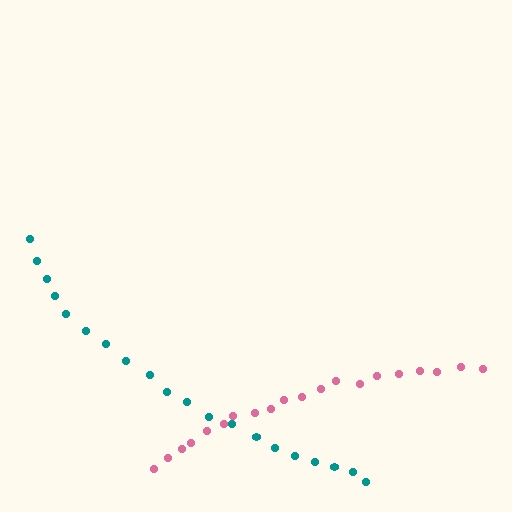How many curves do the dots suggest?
There are 2 distinct paths.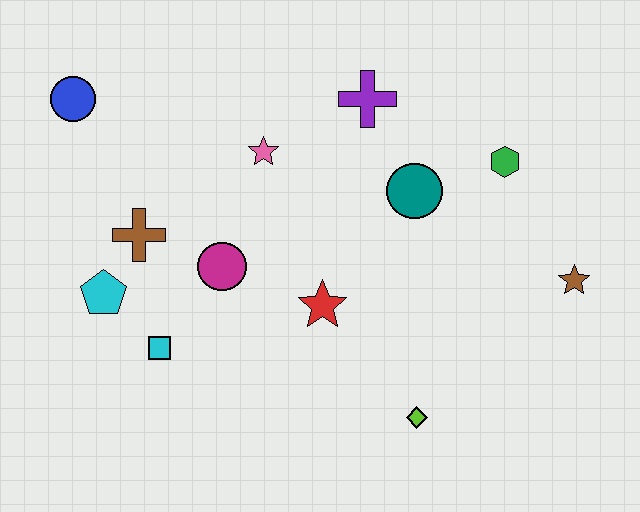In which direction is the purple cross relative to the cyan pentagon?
The purple cross is to the right of the cyan pentagon.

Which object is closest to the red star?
The magenta circle is closest to the red star.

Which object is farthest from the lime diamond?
The blue circle is farthest from the lime diamond.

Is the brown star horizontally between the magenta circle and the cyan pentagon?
No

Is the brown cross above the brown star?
Yes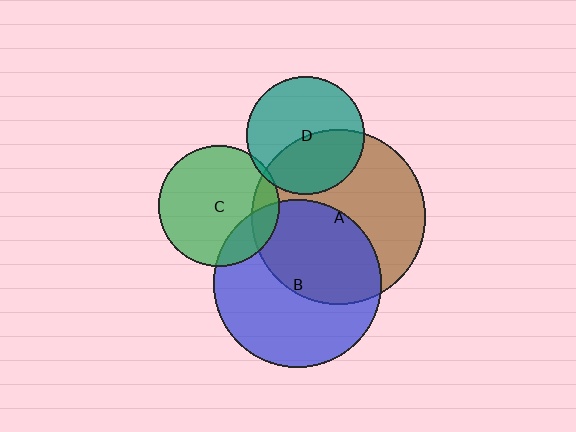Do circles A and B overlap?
Yes.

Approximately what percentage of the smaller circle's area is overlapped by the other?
Approximately 45%.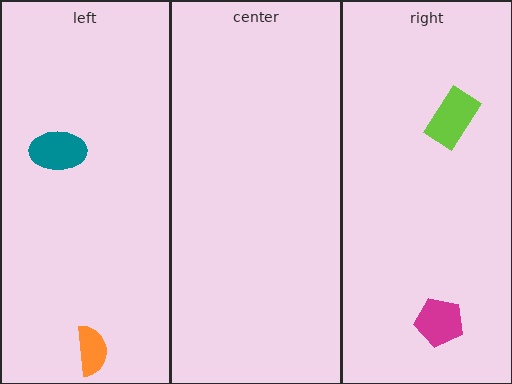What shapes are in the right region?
The magenta pentagon, the lime rectangle.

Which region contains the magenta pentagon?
The right region.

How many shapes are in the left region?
2.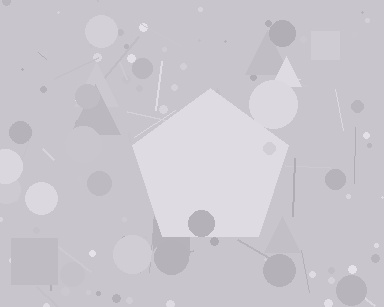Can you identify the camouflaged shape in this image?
The camouflaged shape is a pentagon.